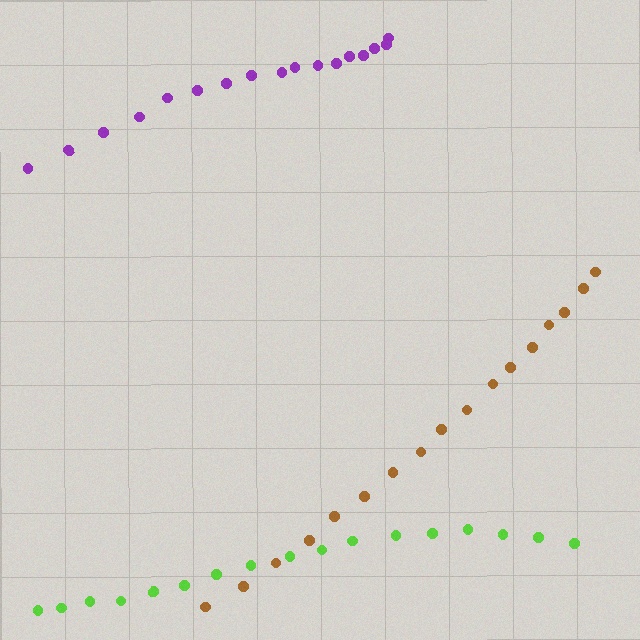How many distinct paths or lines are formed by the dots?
There are 3 distinct paths.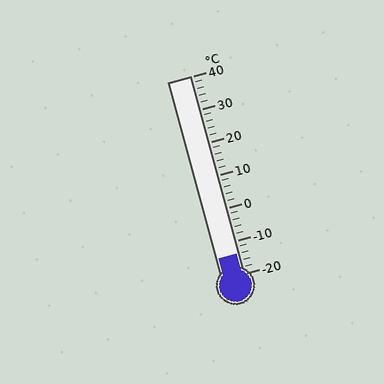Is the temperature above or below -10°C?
The temperature is below -10°C.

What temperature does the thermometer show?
The thermometer shows approximately -14°C.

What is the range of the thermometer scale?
The thermometer scale ranges from -20°C to 40°C.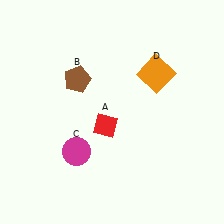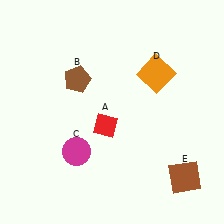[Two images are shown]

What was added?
A brown square (E) was added in Image 2.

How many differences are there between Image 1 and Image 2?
There is 1 difference between the two images.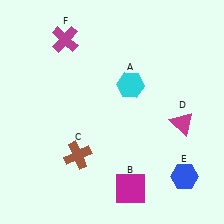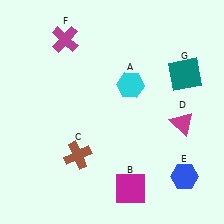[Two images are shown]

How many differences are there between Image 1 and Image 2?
There is 1 difference between the two images.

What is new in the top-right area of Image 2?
A teal square (G) was added in the top-right area of Image 2.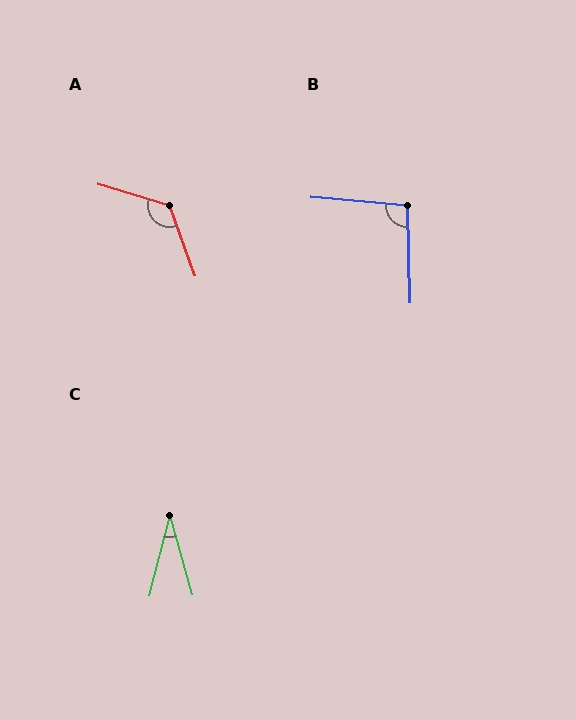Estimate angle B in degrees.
Approximately 97 degrees.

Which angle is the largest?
A, at approximately 127 degrees.